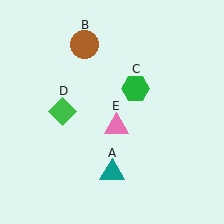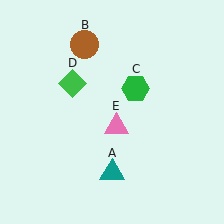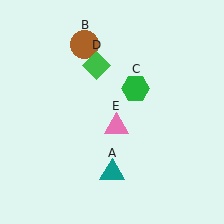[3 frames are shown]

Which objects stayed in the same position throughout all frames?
Teal triangle (object A) and brown circle (object B) and green hexagon (object C) and pink triangle (object E) remained stationary.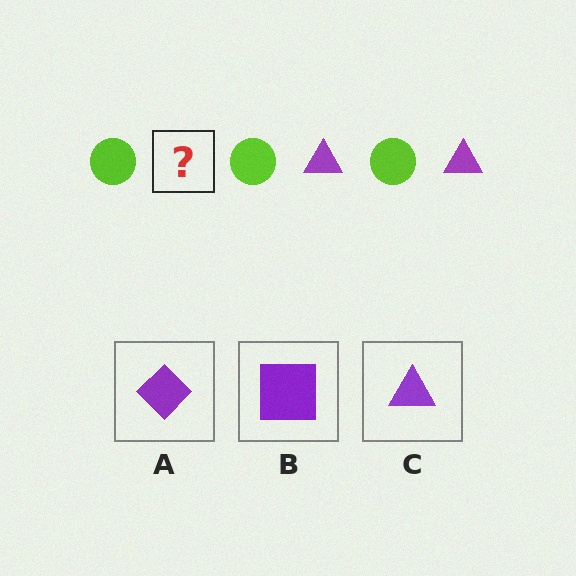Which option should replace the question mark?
Option C.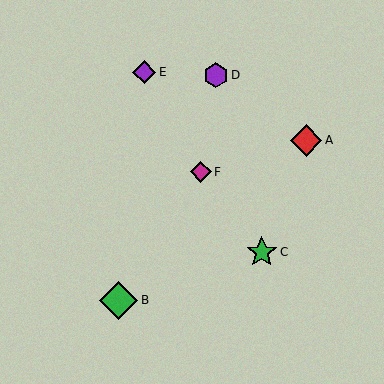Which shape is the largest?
The green diamond (labeled B) is the largest.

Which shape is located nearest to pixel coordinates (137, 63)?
The purple diamond (labeled E) at (144, 72) is nearest to that location.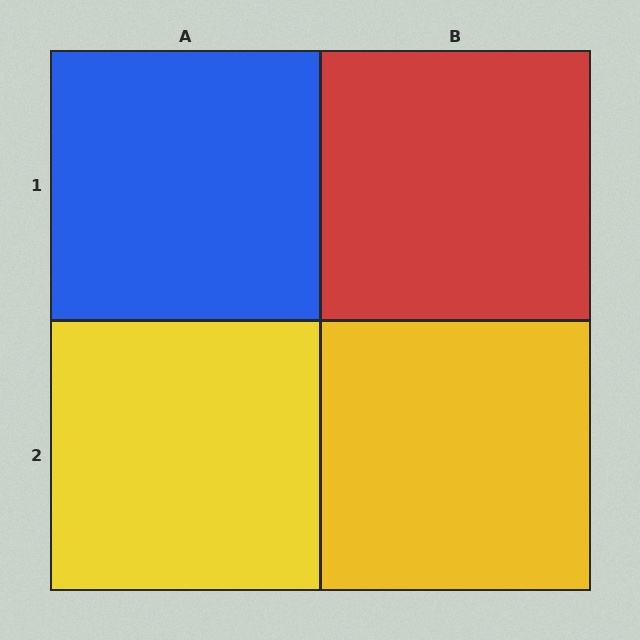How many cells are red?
1 cell is red.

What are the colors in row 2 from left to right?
Yellow, yellow.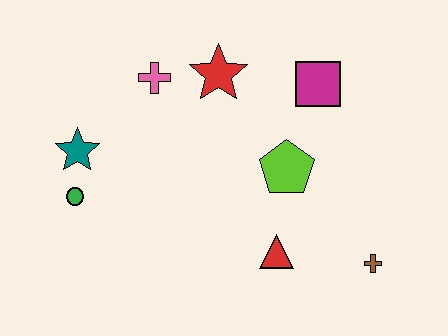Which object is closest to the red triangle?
The lime pentagon is closest to the red triangle.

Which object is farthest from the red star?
The brown cross is farthest from the red star.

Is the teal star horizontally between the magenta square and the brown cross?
No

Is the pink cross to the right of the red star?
No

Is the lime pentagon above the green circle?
Yes